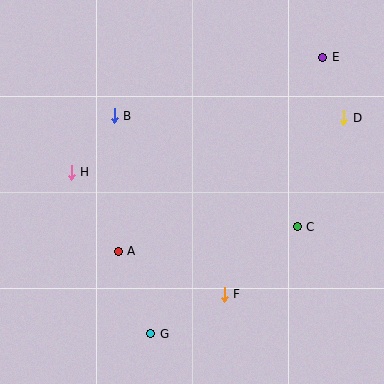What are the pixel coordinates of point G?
Point G is at (151, 334).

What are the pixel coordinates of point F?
Point F is at (224, 294).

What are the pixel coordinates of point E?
Point E is at (323, 58).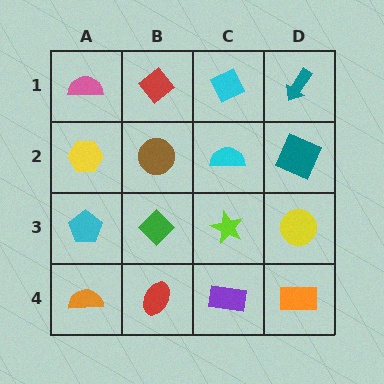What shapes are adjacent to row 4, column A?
A cyan pentagon (row 3, column A), a red ellipse (row 4, column B).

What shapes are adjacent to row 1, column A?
A yellow hexagon (row 2, column A), a red diamond (row 1, column B).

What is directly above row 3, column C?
A cyan semicircle.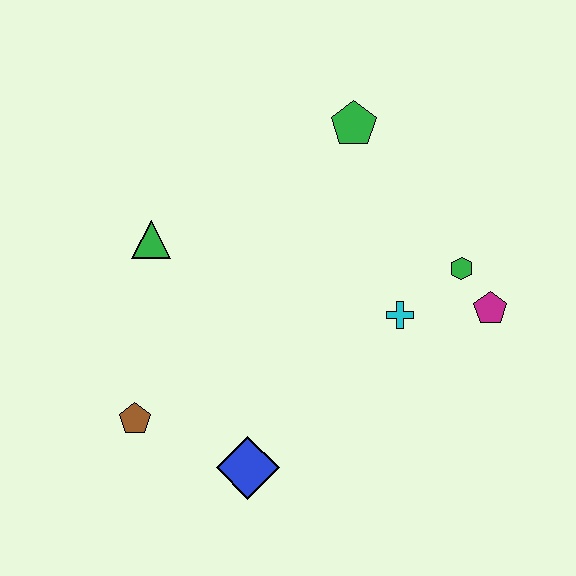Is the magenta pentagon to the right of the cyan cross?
Yes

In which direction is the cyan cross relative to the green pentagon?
The cyan cross is below the green pentagon.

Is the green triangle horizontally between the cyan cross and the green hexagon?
No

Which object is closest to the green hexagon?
The magenta pentagon is closest to the green hexagon.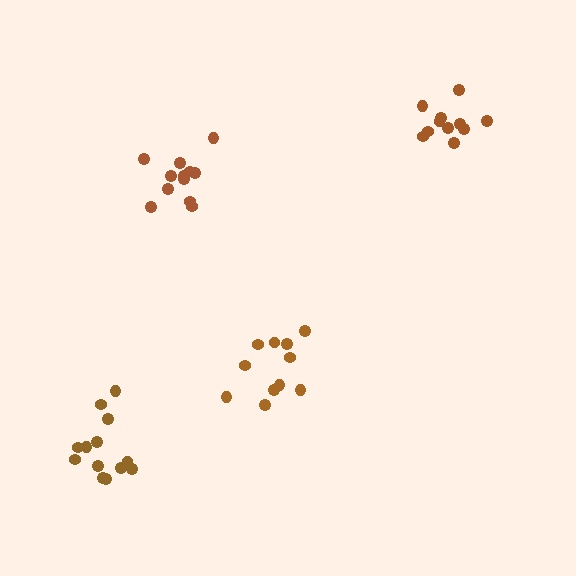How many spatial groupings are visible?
There are 4 spatial groupings.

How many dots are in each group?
Group 1: 11 dots, Group 2: 13 dots, Group 3: 11 dots, Group 4: 12 dots (47 total).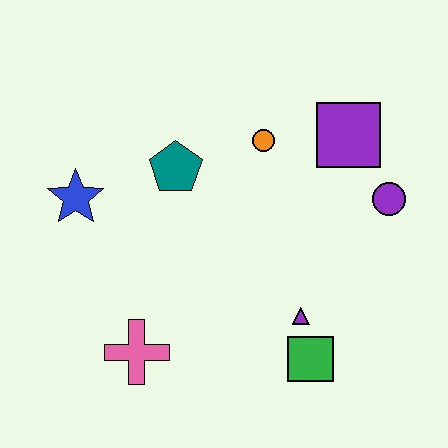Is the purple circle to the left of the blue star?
No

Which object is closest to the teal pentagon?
The orange circle is closest to the teal pentagon.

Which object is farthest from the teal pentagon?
The green square is farthest from the teal pentagon.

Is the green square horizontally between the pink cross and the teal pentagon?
No